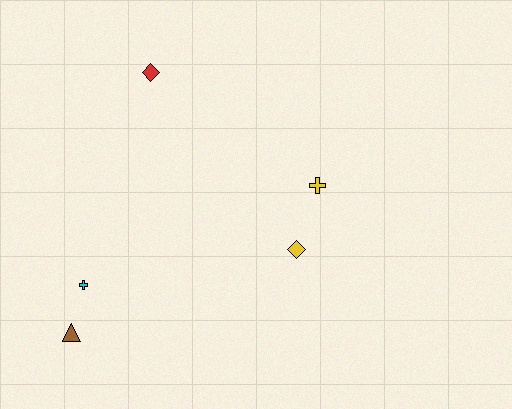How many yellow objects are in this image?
There are 2 yellow objects.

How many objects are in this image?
There are 5 objects.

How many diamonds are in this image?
There are 2 diamonds.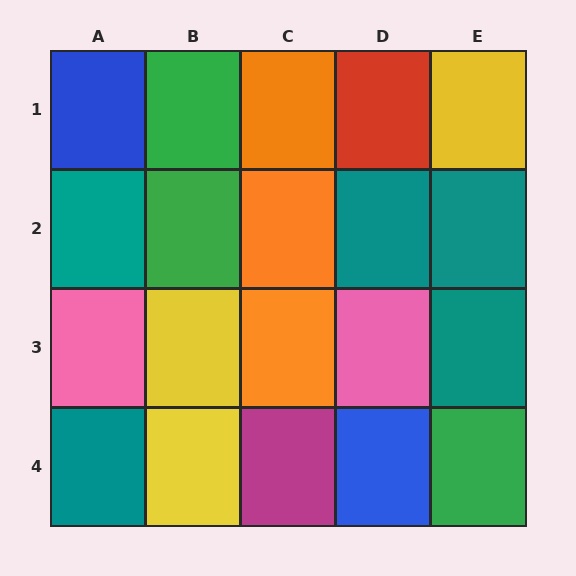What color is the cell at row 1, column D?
Red.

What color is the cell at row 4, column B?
Yellow.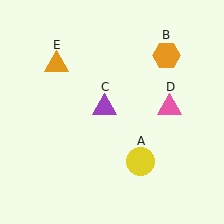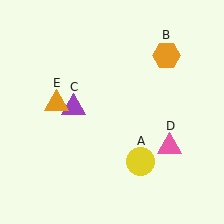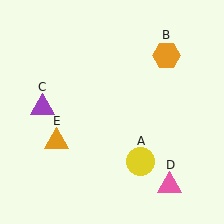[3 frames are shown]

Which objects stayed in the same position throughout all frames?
Yellow circle (object A) and orange hexagon (object B) remained stationary.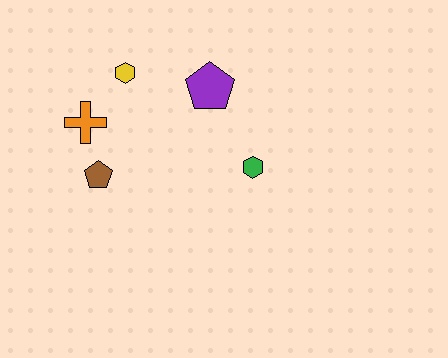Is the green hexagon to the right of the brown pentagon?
Yes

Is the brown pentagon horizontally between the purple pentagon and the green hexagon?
No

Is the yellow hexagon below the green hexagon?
No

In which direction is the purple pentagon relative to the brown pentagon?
The purple pentagon is to the right of the brown pentagon.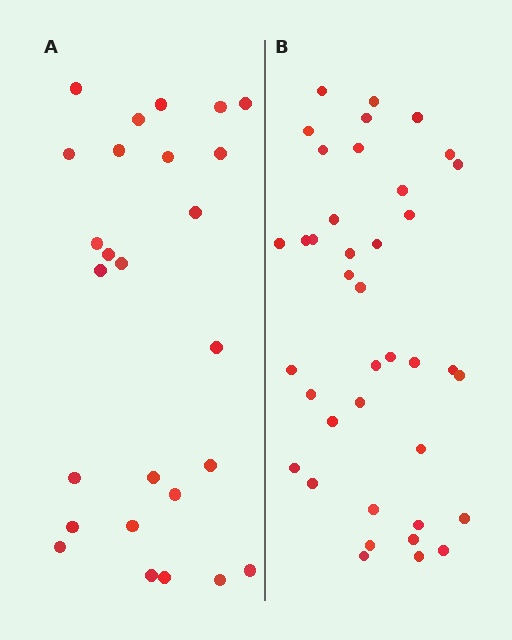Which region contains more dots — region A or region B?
Region B (the right region) has more dots.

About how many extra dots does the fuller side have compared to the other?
Region B has approximately 15 more dots than region A.